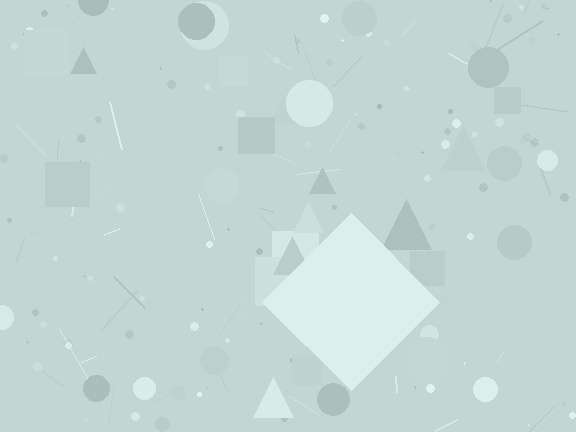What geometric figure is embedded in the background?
A diamond is embedded in the background.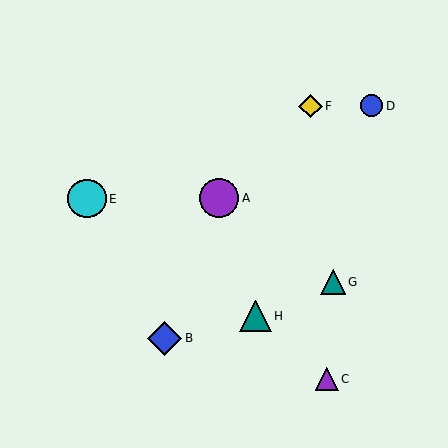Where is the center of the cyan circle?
The center of the cyan circle is at (87, 199).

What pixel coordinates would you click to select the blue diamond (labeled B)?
Click at (165, 338) to select the blue diamond B.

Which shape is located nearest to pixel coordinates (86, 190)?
The cyan circle (labeled E) at (87, 199) is nearest to that location.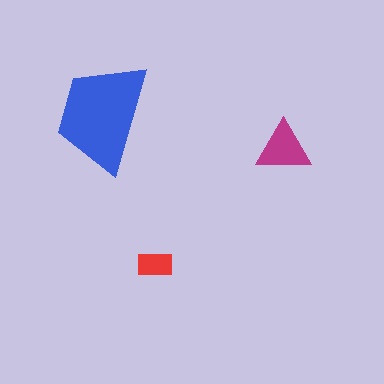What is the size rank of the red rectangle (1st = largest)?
3rd.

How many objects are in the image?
There are 3 objects in the image.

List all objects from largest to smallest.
The blue trapezoid, the magenta triangle, the red rectangle.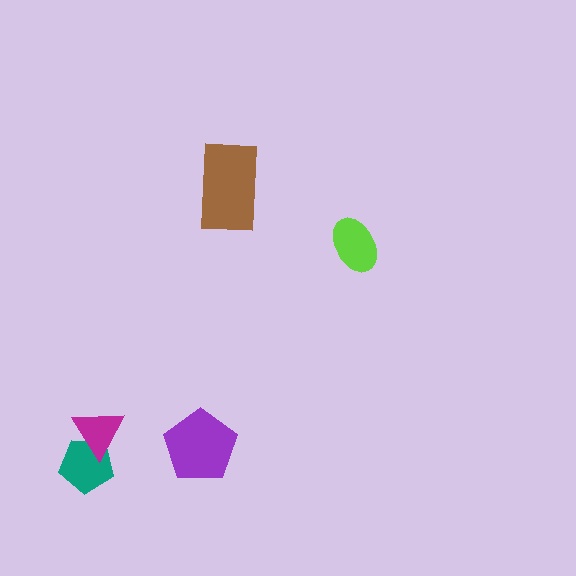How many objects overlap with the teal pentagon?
1 object overlaps with the teal pentagon.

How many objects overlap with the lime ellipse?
0 objects overlap with the lime ellipse.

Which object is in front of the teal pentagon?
The magenta triangle is in front of the teal pentagon.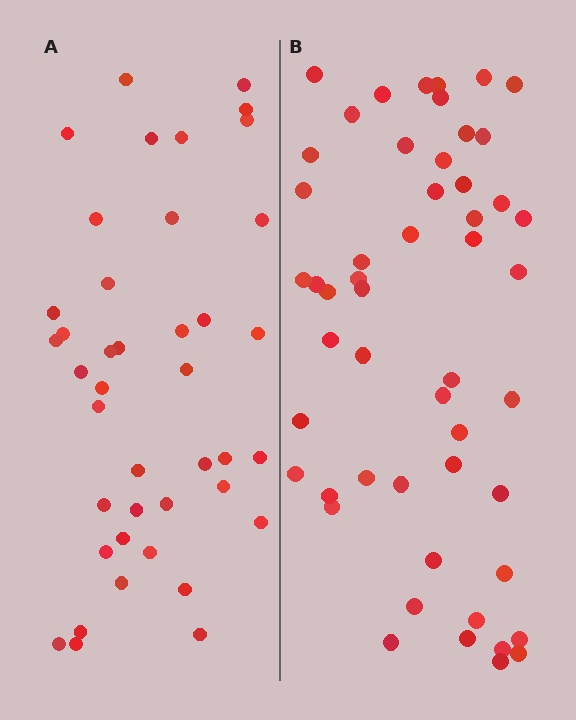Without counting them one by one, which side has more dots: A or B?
Region B (the right region) has more dots.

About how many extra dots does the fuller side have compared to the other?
Region B has roughly 12 or so more dots than region A.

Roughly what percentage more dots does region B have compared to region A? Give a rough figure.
About 25% more.